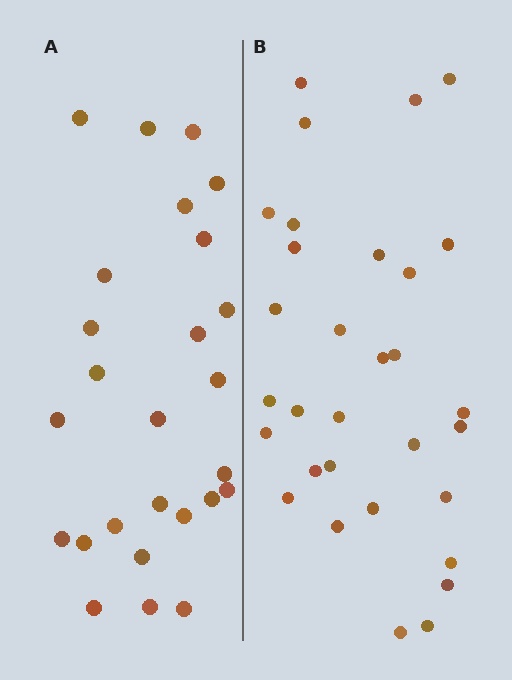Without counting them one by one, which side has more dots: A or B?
Region B (the right region) has more dots.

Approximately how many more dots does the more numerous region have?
Region B has about 5 more dots than region A.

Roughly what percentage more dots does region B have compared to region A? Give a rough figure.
About 20% more.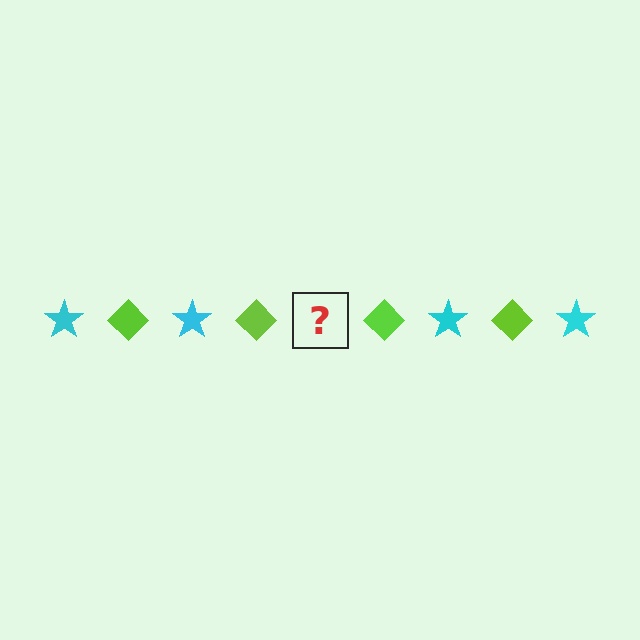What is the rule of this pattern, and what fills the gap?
The rule is that the pattern alternates between cyan star and lime diamond. The gap should be filled with a cyan star.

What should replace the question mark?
The question mark should be replaced with a cyan star.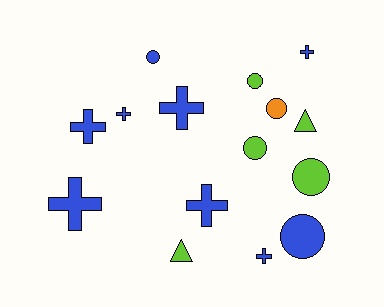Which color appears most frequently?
Blue, with 9 objects.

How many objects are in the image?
There are 15 objects.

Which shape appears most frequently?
Cross, with 7 objects.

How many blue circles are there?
There are 2 blue circles.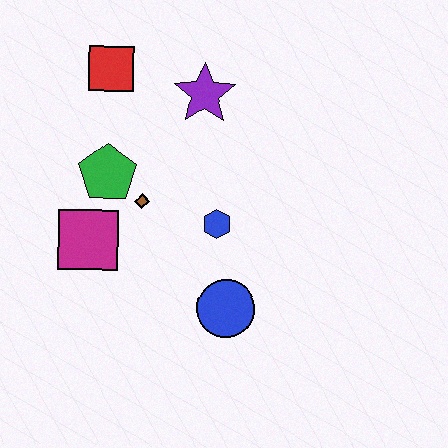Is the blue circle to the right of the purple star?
Yes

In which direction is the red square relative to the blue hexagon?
The red square is above the blue hexagon.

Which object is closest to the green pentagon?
The brown diamond is closest to the green pentagon.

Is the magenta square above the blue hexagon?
No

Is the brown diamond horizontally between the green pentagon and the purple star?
Yes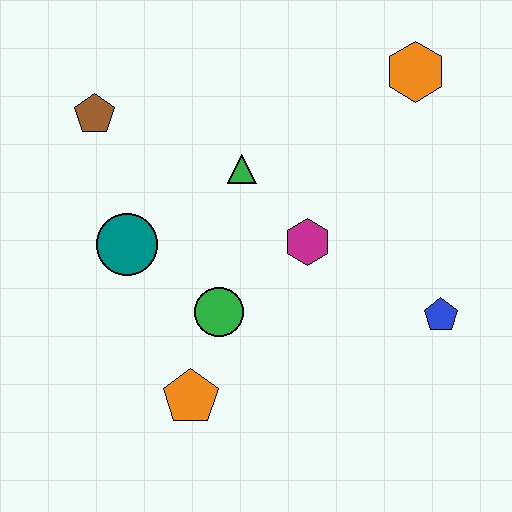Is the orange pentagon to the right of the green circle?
No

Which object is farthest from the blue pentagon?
The brown pentagon is farthest from the blue pentagon.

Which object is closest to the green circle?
The orange pentagon is closest to the green circle.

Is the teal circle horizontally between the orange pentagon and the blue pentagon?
No